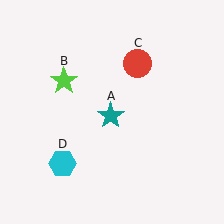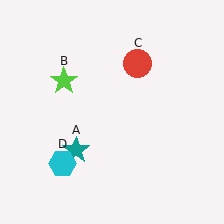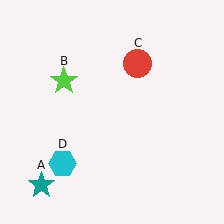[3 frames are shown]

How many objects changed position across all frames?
1 object changed position: teal star (object A).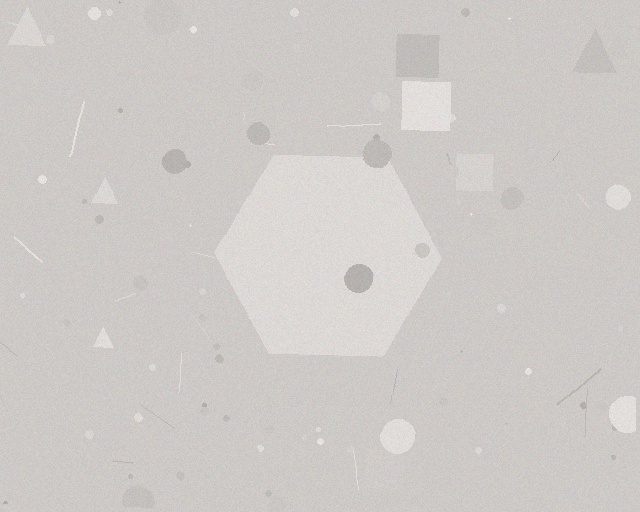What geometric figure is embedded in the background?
A hexagon is embedded in the background.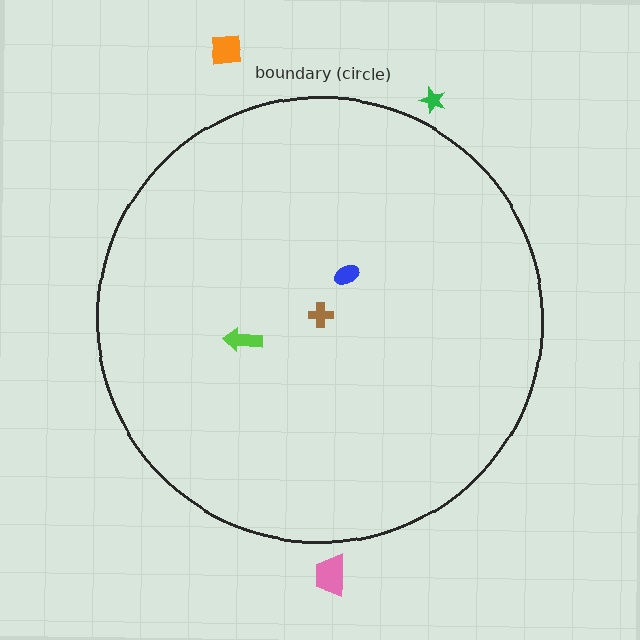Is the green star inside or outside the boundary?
Outside.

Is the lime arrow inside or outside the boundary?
Inside.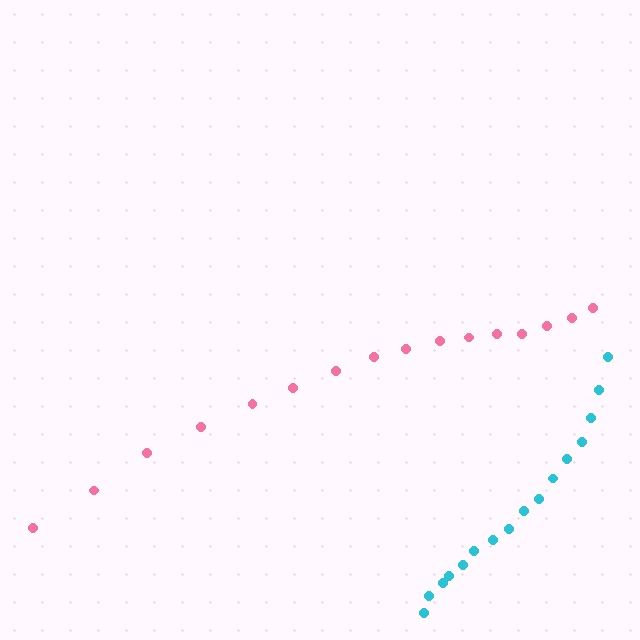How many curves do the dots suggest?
There are 2 distinct paths.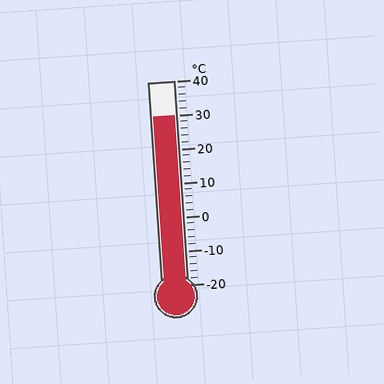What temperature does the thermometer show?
The thermometer shows approximately 30°C.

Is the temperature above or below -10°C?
The temperature is above -10°C.